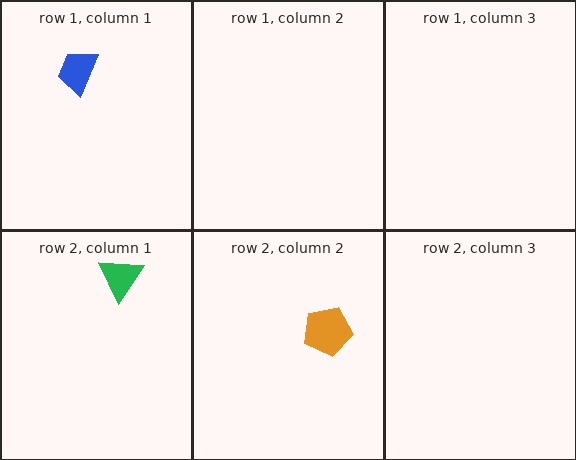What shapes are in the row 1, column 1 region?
The blue trapezoid.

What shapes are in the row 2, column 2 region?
The orange pentagon.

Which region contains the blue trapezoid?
The row 1, column 1 region.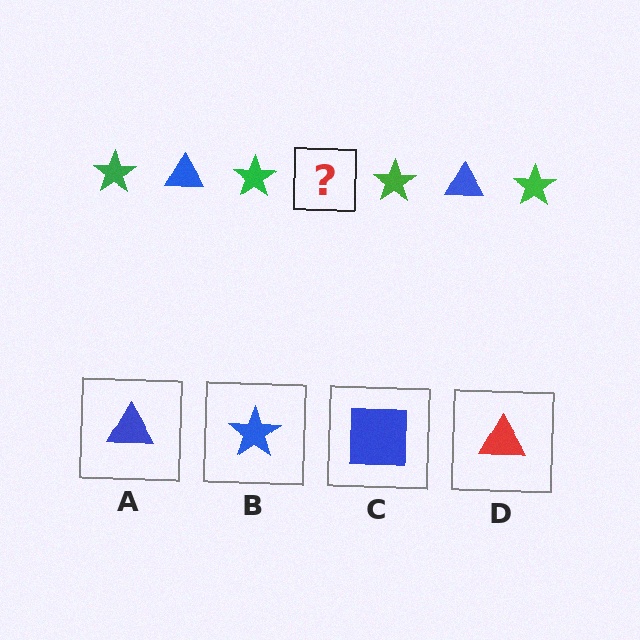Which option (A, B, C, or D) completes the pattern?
A.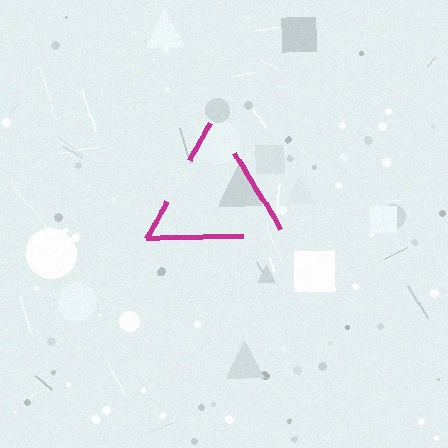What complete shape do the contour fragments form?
The contour fragments form a triangle.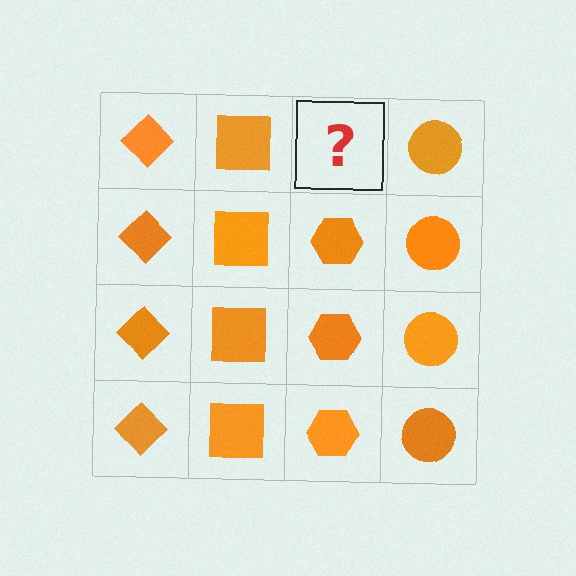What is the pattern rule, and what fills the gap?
The rule is that each column has a consistent shape. The gap should be filled with an orange hexagon.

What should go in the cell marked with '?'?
The missing cell should contain an orange hexagon.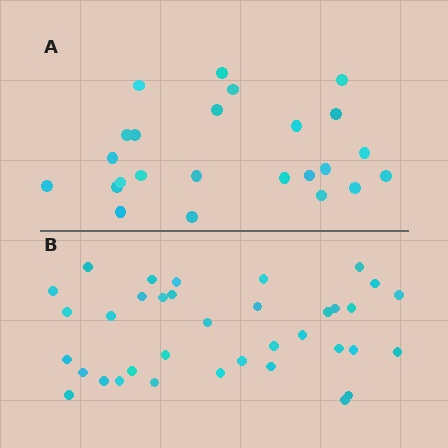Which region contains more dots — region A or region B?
Region B (the bottom region) has more dots.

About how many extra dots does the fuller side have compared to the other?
Region B has roughly 12 or so more dots than region A.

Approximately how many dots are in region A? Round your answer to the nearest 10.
About 20 dots. (The exact count is 24, which rounds to 20.)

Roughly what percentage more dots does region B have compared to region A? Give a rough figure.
About 50% more.